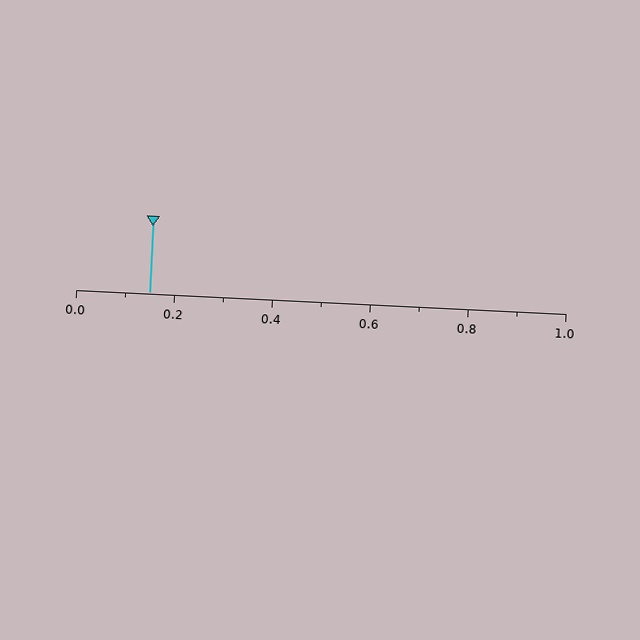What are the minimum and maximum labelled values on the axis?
The axis runs from 0.0 to 1.0.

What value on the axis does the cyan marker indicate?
The marker indicates approximately 0.15.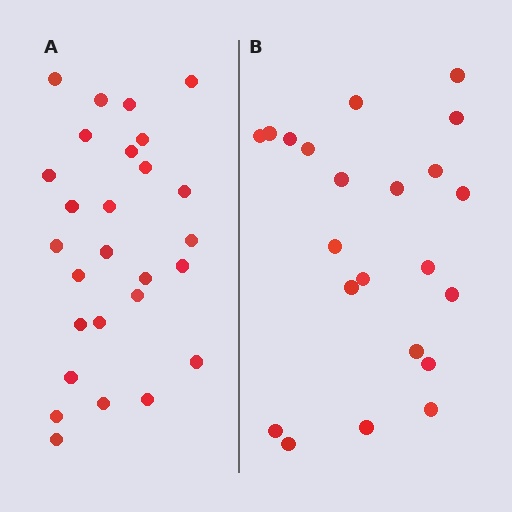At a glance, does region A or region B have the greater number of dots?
Region A (the left region) has more dots.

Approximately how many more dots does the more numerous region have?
Region A has about 5 more dots than region B.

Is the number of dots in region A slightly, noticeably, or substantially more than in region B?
Region A has only slightly more — the two regions are fairly close. The ratio is roughly 1.2 to 1.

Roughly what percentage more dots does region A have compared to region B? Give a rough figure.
About 25% more.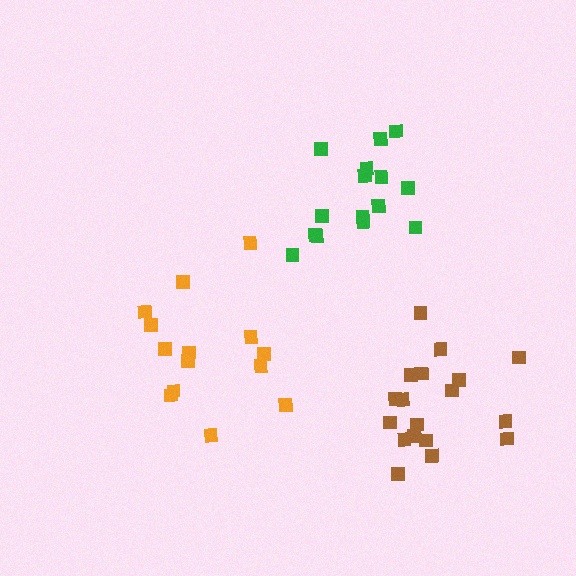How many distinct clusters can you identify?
There are 3 distinct clusters.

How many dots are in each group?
Group 1: 14 dots, Group 2: 15 dots, Group 3: 18 dots (47 total).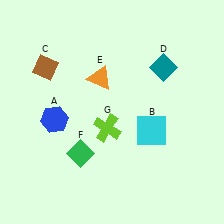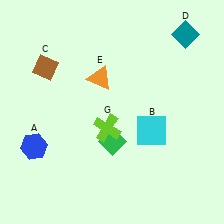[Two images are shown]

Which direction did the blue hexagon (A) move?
The blue hexagon (A) moved down.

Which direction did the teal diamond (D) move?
The teal diamond (D) moved up.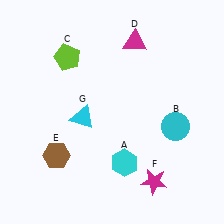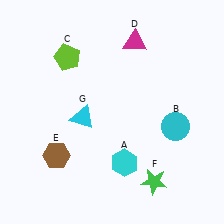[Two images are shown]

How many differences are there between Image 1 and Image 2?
There is 1 difference between the two images.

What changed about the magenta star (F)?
In Image 1, F is magenta. In Image 2, it changed to green.